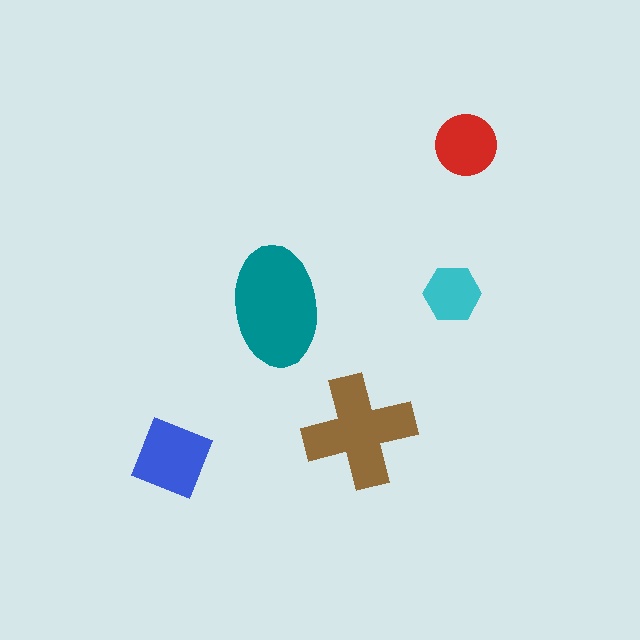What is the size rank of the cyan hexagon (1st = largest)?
5th.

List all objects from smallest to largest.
The cyan hexagon, the red circle, the blue square, the brown cross, the teal ellipse.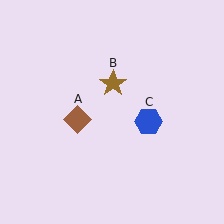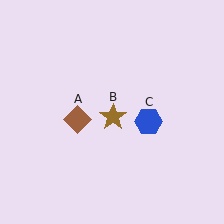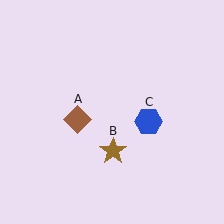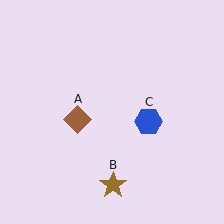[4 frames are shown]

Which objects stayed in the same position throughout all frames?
Brown diamond (object A) and blue hexagon (object C) remained stationary.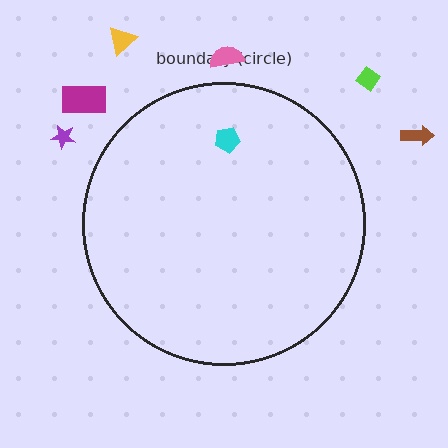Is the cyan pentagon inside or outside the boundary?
Inside.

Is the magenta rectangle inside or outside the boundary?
Outside.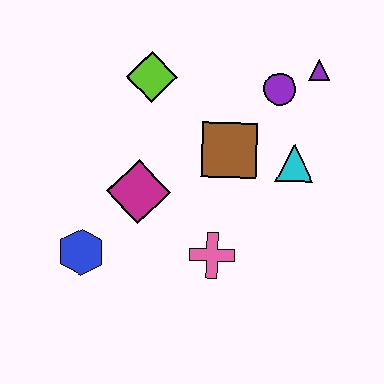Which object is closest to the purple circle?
The purple triangle is closest to the purple circle.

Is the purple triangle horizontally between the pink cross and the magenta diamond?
No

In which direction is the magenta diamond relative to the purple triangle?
The magenta diamond is to the left of the purple triangle.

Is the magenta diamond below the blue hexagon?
No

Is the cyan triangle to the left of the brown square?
No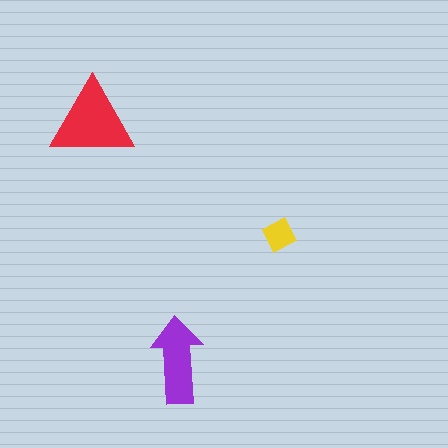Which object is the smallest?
The yellow diamond.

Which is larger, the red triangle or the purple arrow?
The red triangle.